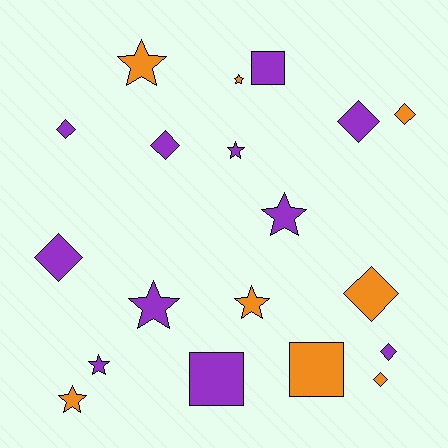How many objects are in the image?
There are 19 objects.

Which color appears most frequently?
Purple, with 11 objects.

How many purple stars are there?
There are 4 purple stars.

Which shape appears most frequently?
Diamond, with 8 objects.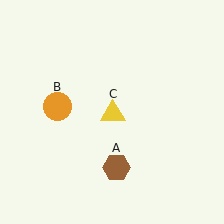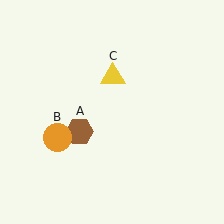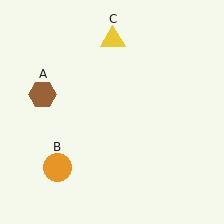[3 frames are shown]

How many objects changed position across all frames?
3 objects changed position: brown hexagon (object A), orange circle (object B), yellow triangle (object C).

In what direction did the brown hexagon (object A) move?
The brown hexagon (object A) moved up and to the left.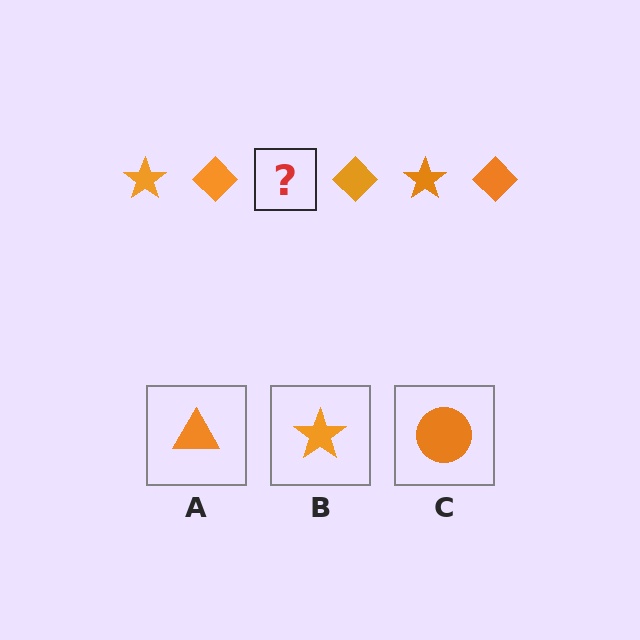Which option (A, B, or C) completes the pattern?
B.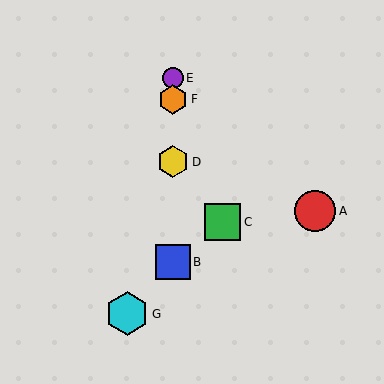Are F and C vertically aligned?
No, F is at x≈173 and C is at x≈223.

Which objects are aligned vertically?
Objects B, D, E, F are aligned vertically.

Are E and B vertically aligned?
Yes, both are at x≈173.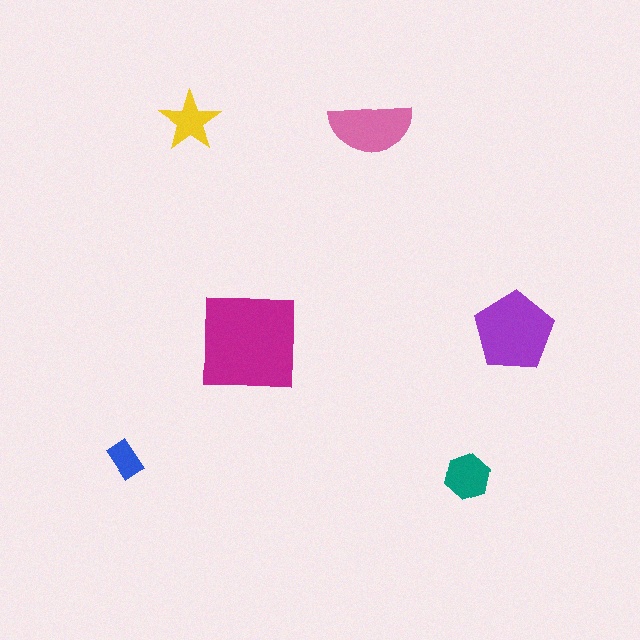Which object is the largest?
The magenta square.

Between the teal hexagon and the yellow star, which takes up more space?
The teal hexagon.